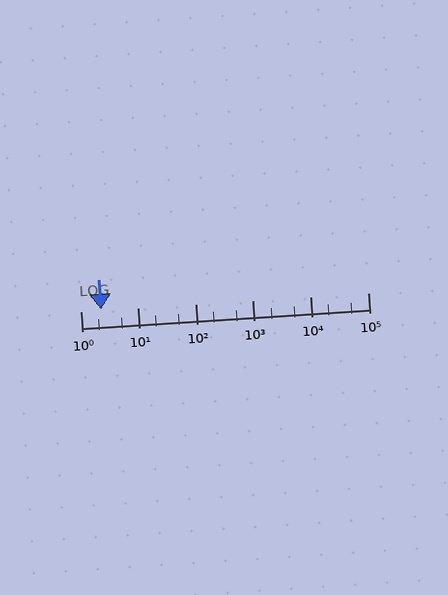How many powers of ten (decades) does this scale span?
The scale spans 5 decades, from 1 to 100000.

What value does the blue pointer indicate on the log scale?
The pointer indicates approximately 2.3.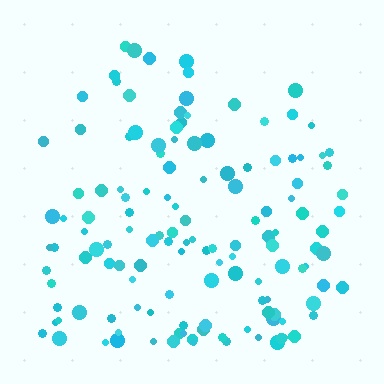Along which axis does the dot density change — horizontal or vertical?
Vertical.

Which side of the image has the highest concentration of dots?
The bottom.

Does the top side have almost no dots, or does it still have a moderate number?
Still a moderate number, just noticeably fewer than the bottom.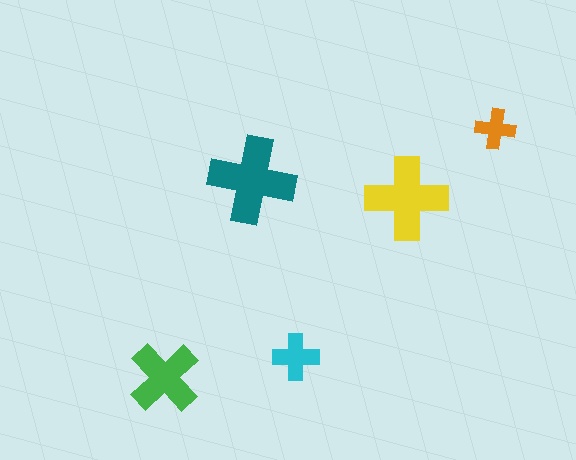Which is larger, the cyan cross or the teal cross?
The teal one.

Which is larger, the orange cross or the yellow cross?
The yellow one.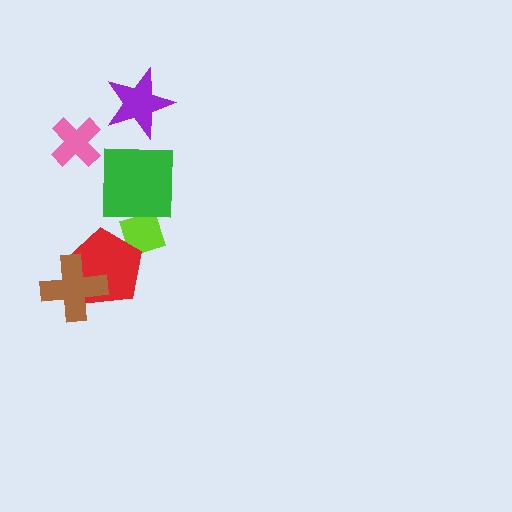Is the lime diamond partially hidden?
Yes, it is partially covered by another shape.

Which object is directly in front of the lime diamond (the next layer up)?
The green square is directly in front of the lime diamond.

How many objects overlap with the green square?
1 object overlaps with the green square.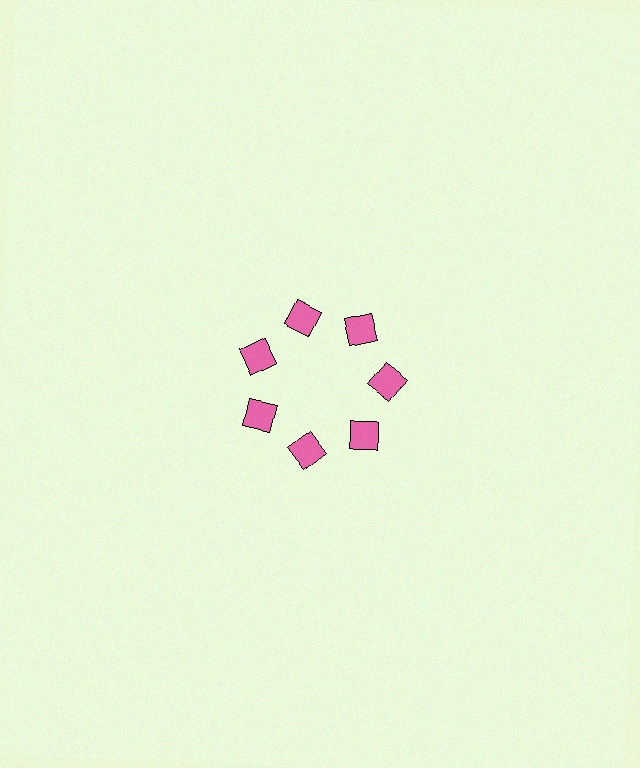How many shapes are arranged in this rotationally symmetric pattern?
There are 7 shapes, arranged in 7 groups of 1.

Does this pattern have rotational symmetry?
Yes, this pattern has 7-fold rotational symmetry. It looks the same after rotating 51 degrees around the center.